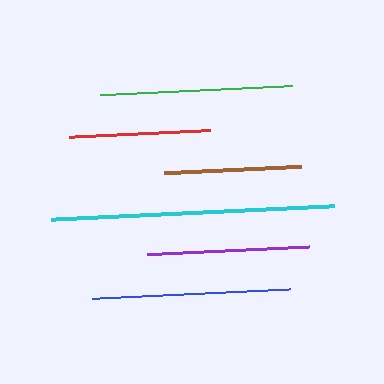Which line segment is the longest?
The cyan line is the longest at approximately 283 pixels.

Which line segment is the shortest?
The brown line is the shortest at approximately 137 pixels.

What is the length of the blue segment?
The blue segment is approximately 198 pixels long.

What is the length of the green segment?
The green segment is approximately 192 pixels long.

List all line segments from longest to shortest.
From longest to shortest: cyan, blue, green, purple, red, brown.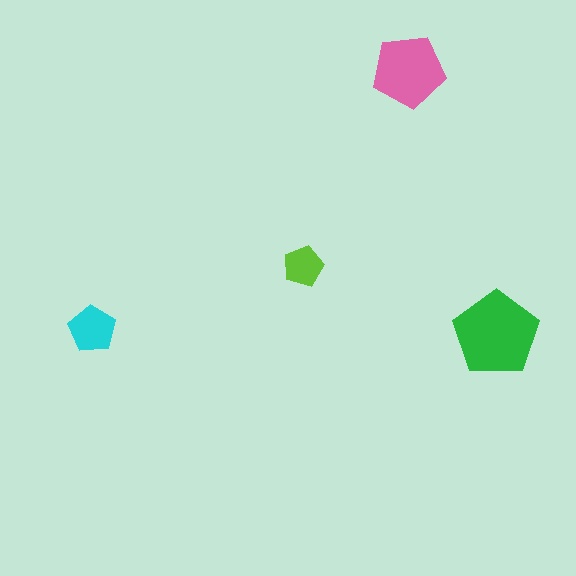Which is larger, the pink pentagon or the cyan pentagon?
The pink one.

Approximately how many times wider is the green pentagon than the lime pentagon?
About 2 times wider.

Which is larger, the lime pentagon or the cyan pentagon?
The cyan one.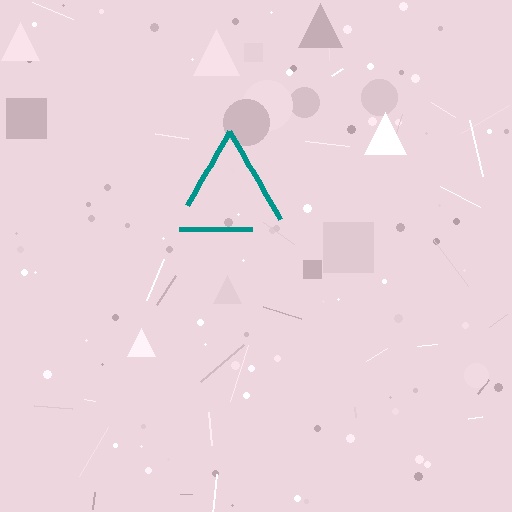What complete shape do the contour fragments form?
The contour fragments form a triangle.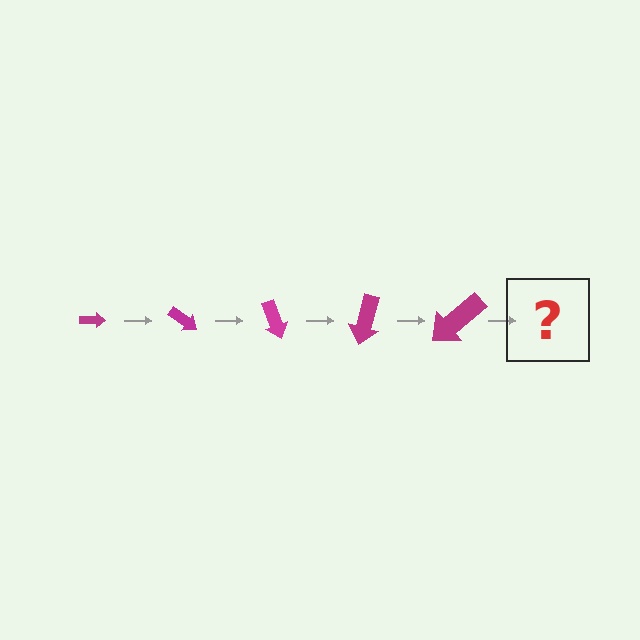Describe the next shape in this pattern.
It should be an arrow, larger than the previous one and rotated 175 degrees from the start.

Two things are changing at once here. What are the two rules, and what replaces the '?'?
The two rules are that the arrow grows larger each step and it rotates 35 degrees each step. The '?' should be an arrow, larger than the previous one and rotated 175 degrees from the start.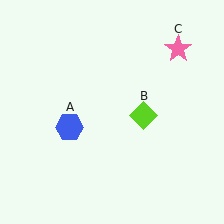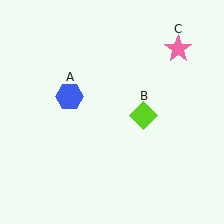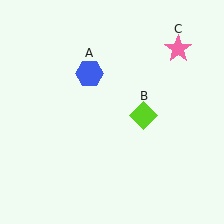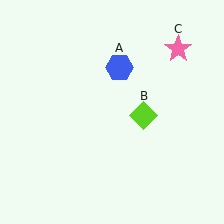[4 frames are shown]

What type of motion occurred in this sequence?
The blue hexagon (object A) rotated clockwise around the center of the scene.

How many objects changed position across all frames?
1 object changed position: blue hexagon (object A).